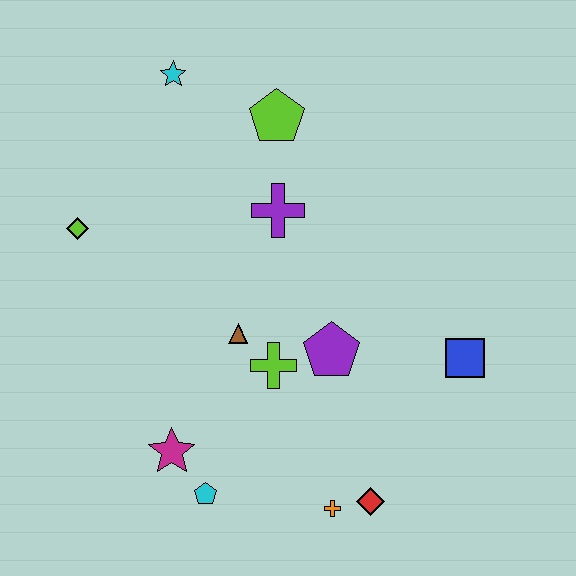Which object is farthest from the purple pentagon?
The cyan star is farthest from the purple pentagon.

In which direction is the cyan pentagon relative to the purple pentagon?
The cyan pentagon is below the purple pentagon.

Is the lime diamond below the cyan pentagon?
No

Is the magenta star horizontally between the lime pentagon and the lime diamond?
Yes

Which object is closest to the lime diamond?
The cyan star is closest to the lime diamond.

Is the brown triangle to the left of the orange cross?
Yes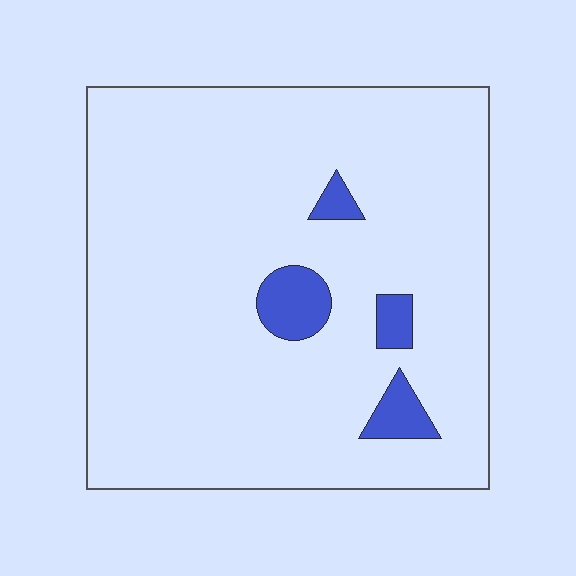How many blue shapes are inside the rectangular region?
4.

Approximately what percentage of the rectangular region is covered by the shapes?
Approximately 5%.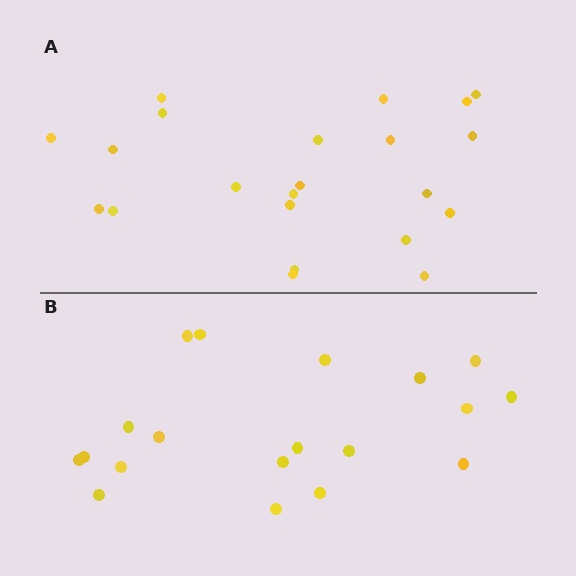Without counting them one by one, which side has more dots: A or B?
Region A (the top region) has more dots.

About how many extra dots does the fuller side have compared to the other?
Region A has just a few more — roughly 2 or 3 more dots than region B.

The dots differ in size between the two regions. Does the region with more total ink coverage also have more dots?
No. Region B has more total ink coverage because its dots are larger, but region A actually contains more individual dots. Total area can be misleading — the number of items is what matters here.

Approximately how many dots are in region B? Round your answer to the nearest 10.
About 20 dots. (The exact count is 19, which rounds to 20.)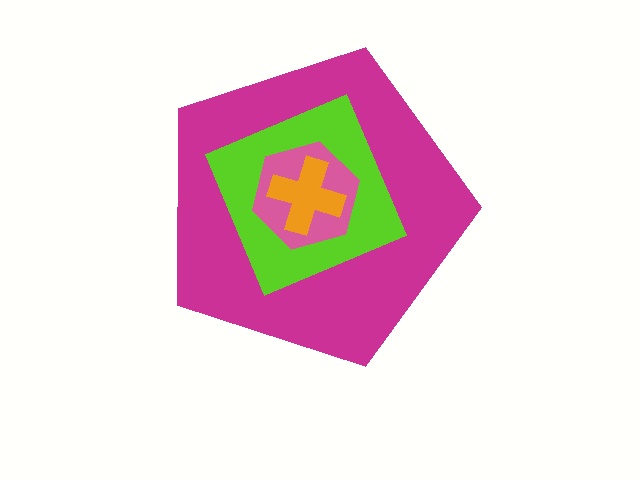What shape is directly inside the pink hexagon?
The orange cross.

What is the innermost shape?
The orange cross.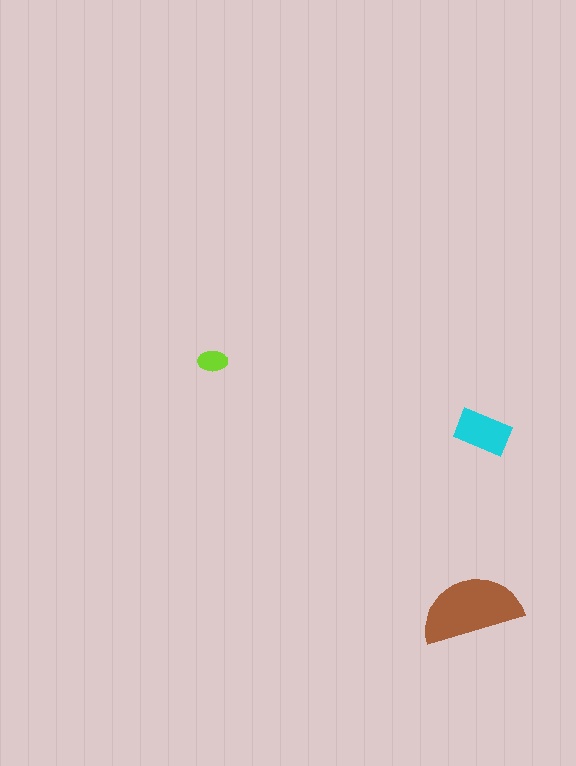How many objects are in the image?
There are 3 objects in the image.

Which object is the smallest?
The lime ellipse.